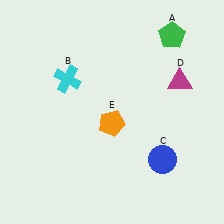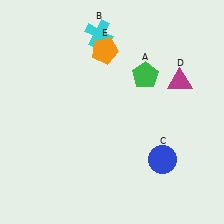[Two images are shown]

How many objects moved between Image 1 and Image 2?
3 objects moved between the two images.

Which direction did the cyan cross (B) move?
The cyan cross (B) moved up.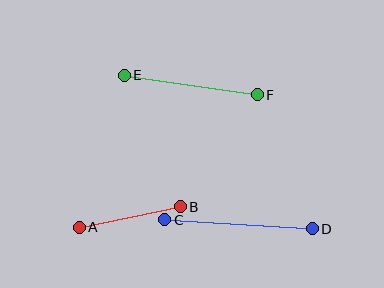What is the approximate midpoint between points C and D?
The midpoint is at approximately (239, 224) pixels.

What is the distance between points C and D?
The distance is approximately 148 pixels.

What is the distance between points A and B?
The distance is approximately 103 pixels.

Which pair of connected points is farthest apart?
Points C and D are farthest apart.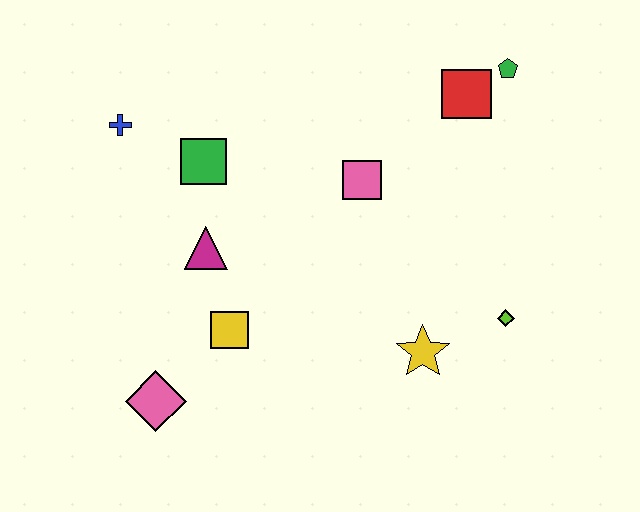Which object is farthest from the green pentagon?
The pink diamond is farthest from the green pentagon.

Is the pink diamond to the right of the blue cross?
Yes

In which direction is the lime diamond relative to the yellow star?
The lime diamond is to the right of the yellow star.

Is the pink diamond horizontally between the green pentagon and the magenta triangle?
No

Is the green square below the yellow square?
No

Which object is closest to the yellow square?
The magenta triangle is closest to the yellow square.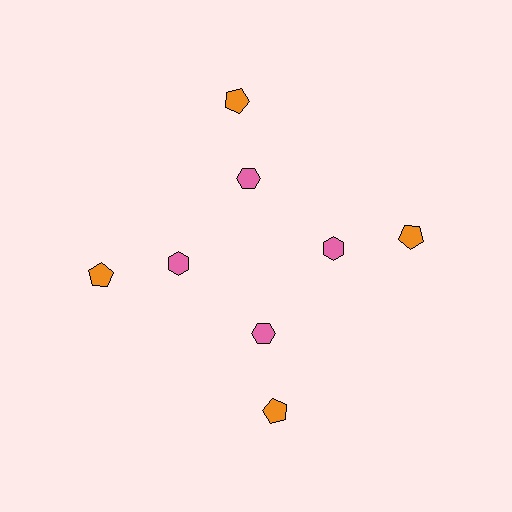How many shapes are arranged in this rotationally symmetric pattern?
There are 8 shapes, arranged in 4 groups of 2.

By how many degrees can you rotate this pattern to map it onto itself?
The pattern maps onto itself every 90 degrees of rotation.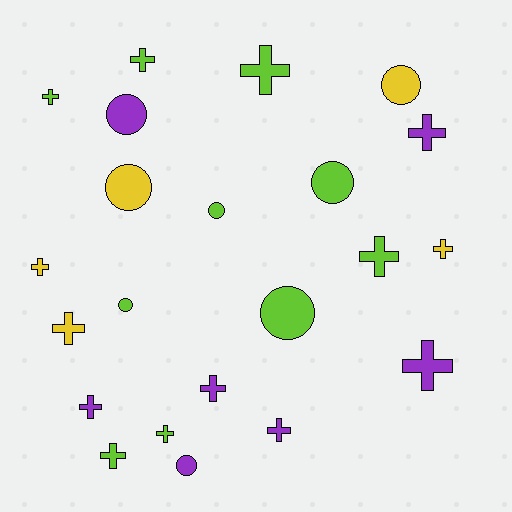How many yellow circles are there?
There are 2 yellow circles.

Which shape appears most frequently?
Cross, with 14 objects.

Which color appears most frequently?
Lime, with 10 objects.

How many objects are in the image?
There are 22 objects.